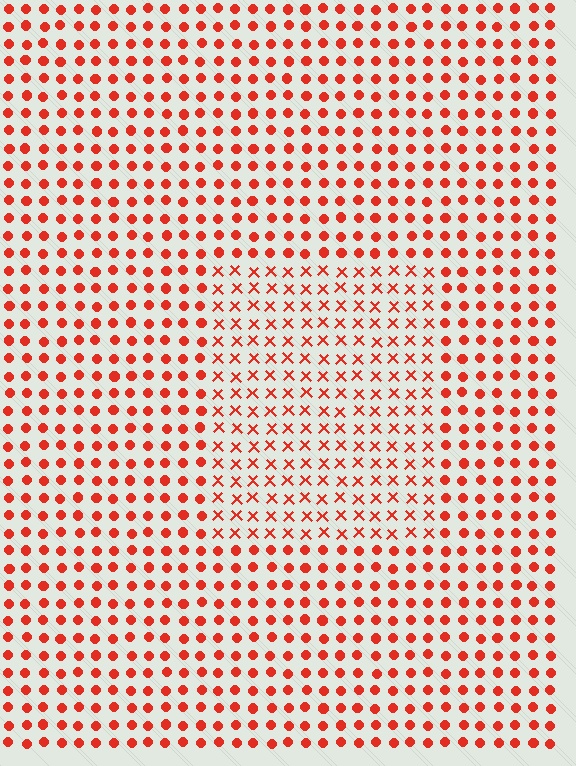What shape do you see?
I see a rectangle.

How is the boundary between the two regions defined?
The boundary is defined by a change in element shape: X marks inside vs. circles outside. All elements share the same color and spacing.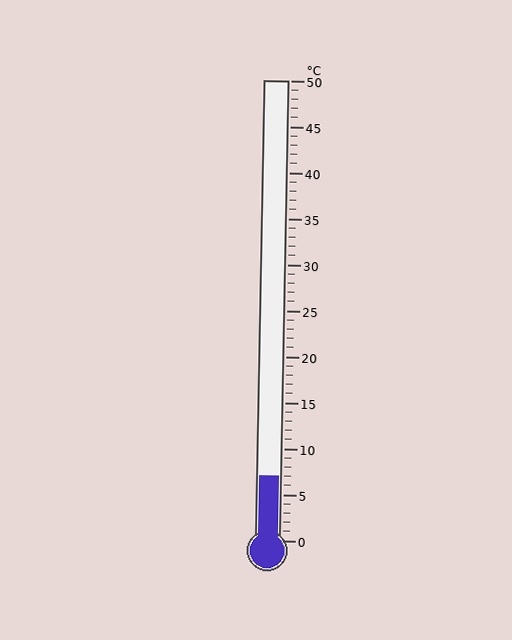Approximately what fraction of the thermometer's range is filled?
The thermometer is filled to approximately 15% of its range.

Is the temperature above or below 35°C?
The temperature is below 35°C.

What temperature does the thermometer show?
The thermometer shows approximately 7°C.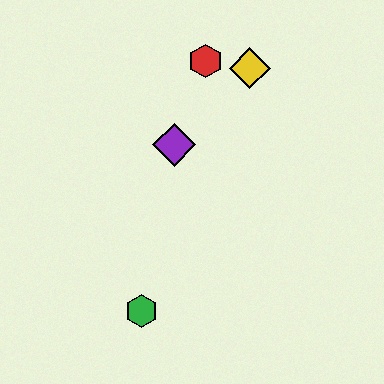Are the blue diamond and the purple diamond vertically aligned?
Yes, both are at x≈174.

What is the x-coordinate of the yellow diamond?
The yellow diamond is at x≈250.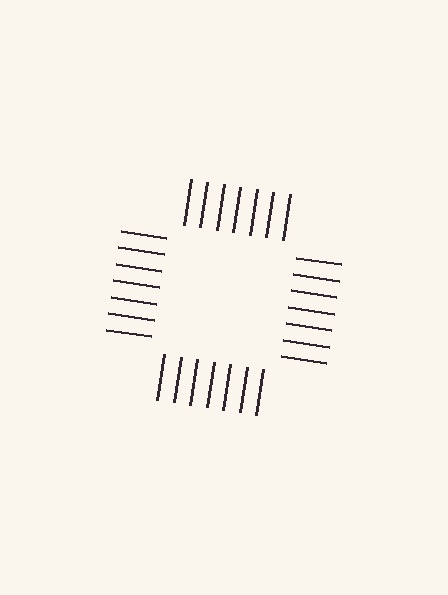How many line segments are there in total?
28 — 7 along each of the 4 edges.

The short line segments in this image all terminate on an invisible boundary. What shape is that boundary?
An illusory square — the line segments terminate on its edges but no continuous stroke is drawn.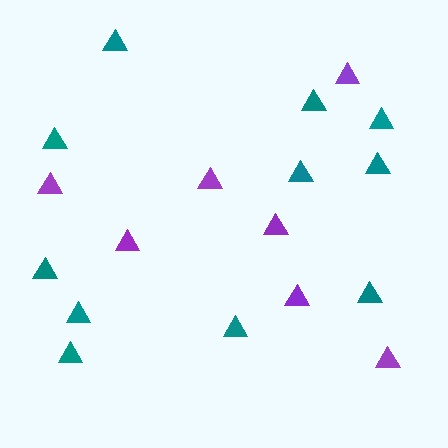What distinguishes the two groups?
There are 2 groups: one group of teal triangles (11) and one group of purple triangles (7).